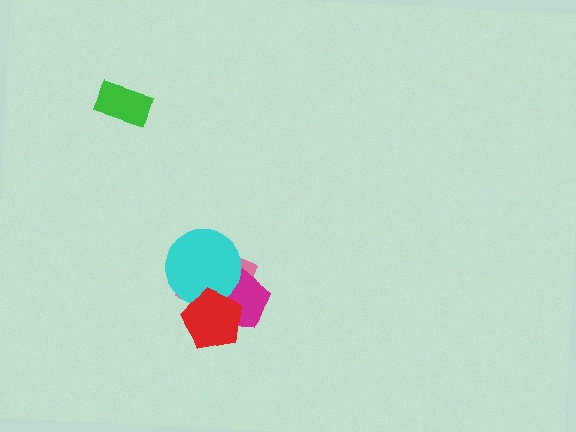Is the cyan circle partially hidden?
Yes, it is partially covered by another shape.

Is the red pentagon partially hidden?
No, no other shape covers it.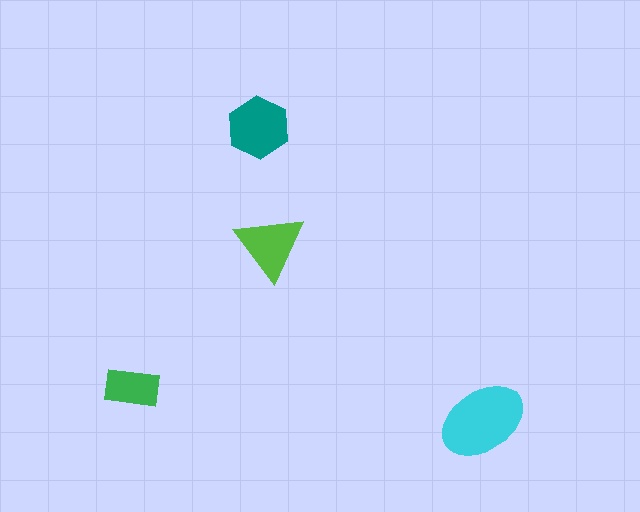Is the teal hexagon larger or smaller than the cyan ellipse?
Smaller.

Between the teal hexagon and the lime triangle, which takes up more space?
The teal hexagon.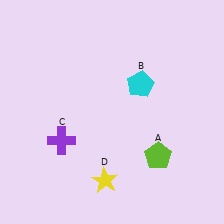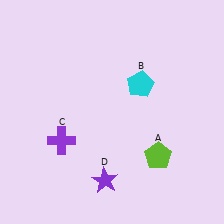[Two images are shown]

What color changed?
The star (D) changed from yellow in Image 1 to purple in Image 2.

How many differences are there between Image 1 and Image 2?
There is 1 difference between the two images.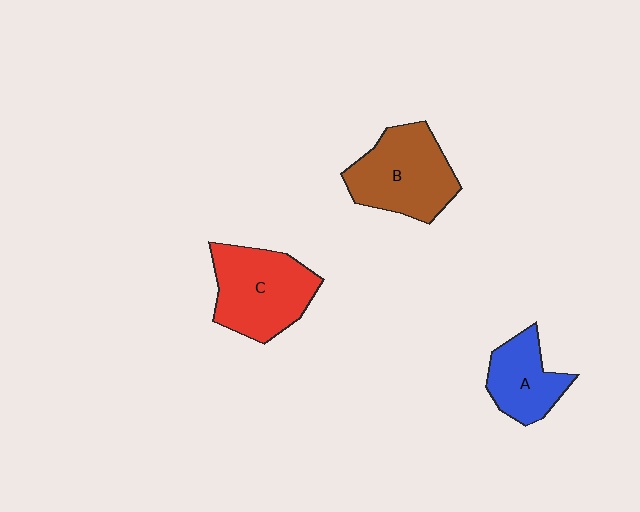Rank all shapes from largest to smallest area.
From largest to smallest: C (red), B (brown), A (blue).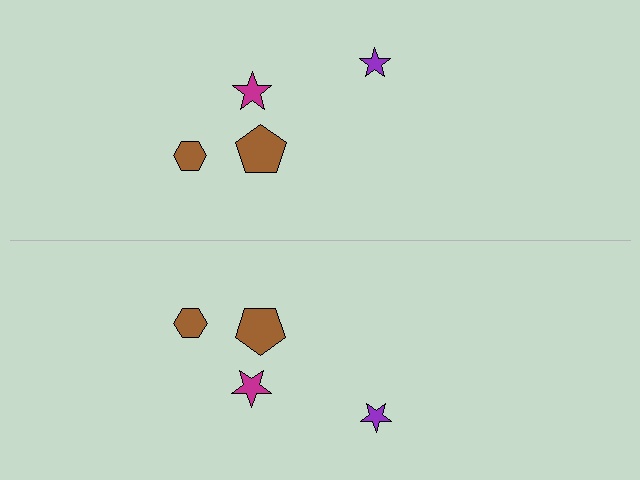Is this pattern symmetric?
Yes, this pattern has bilateral (reflection) symmetry.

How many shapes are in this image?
There are 8 shapes in this image.